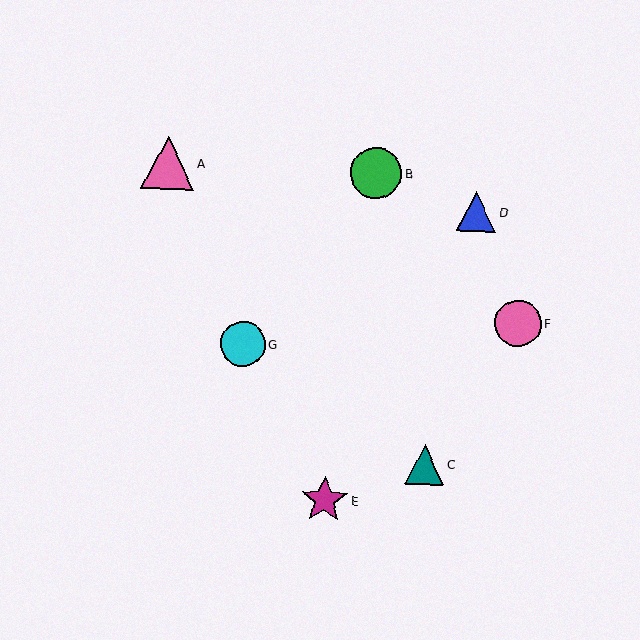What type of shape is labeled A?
Shape A is a pink triangle.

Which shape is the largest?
The pink triangle (labeled A) is the largest.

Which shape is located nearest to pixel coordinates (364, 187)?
The green circle (labeled B) at (376, 173) is nearest to that location.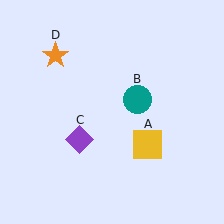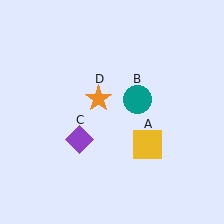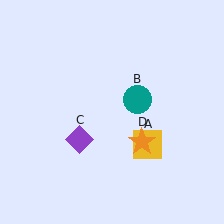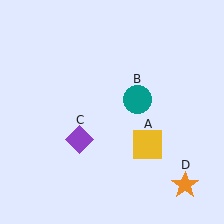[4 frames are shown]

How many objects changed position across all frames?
1 object changed position: orange star (object D).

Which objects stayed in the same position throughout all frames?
Yellow square (object A) and teal circle (object B) and purple diamond (object C) remained stationary.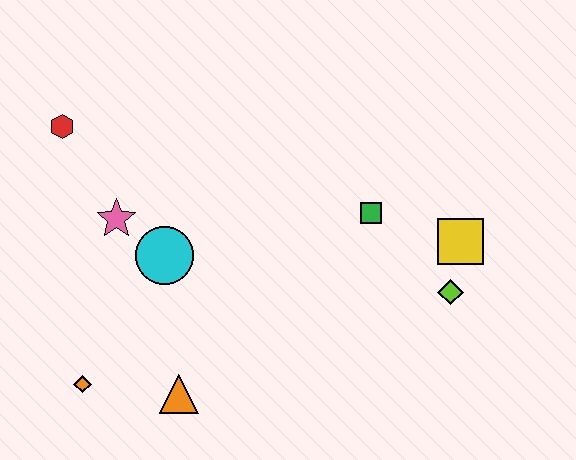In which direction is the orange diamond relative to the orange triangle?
The orange diamond is to the left of the orange triangle.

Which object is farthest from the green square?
The orange diamond is farthest from the green square.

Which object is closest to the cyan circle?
The pink star is closest to the cyan circle.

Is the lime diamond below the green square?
Yes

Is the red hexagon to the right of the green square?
No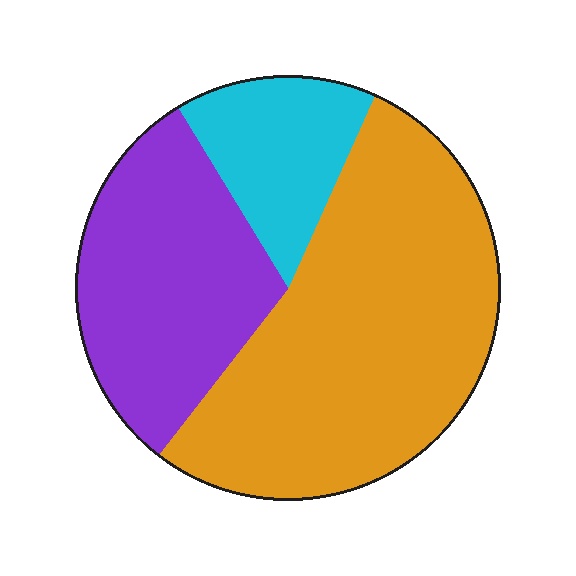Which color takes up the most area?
Orange, at roughly 55%.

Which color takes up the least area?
Cyan, at roughly 15%.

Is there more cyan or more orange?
Orange.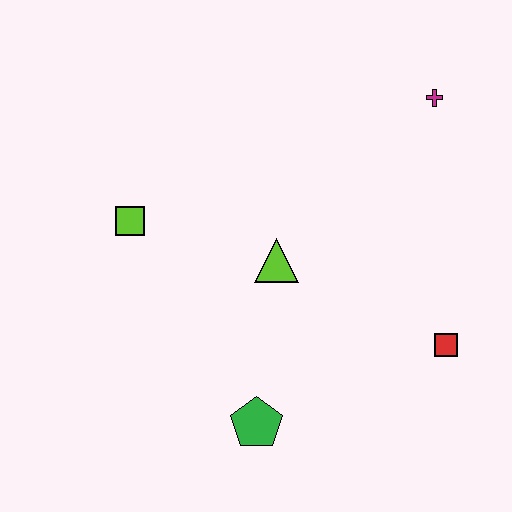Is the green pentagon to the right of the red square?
No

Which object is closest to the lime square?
The lime triangle is closest to the lime square.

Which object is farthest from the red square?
The lime square is farthest from the red square.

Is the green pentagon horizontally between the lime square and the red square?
Yes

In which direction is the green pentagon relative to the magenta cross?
The green pentagon is below the magenta cross.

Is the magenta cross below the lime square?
No